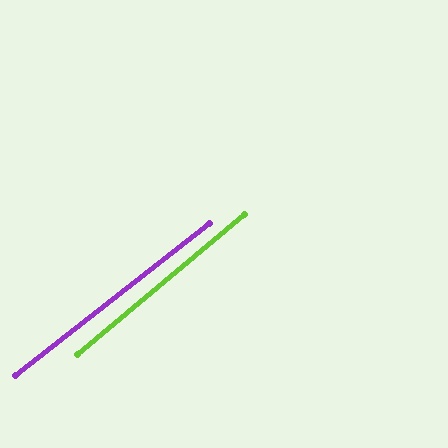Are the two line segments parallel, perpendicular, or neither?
Parallel — their directions differ by only 1.7°.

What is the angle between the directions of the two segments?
Approximately 2 degrees.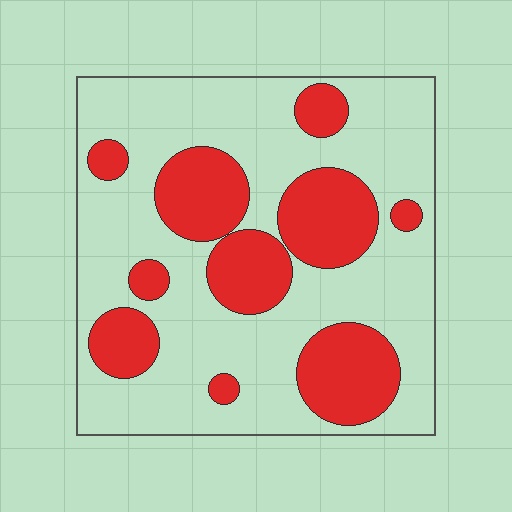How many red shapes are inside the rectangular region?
10.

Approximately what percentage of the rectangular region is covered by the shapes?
Approximately 30%.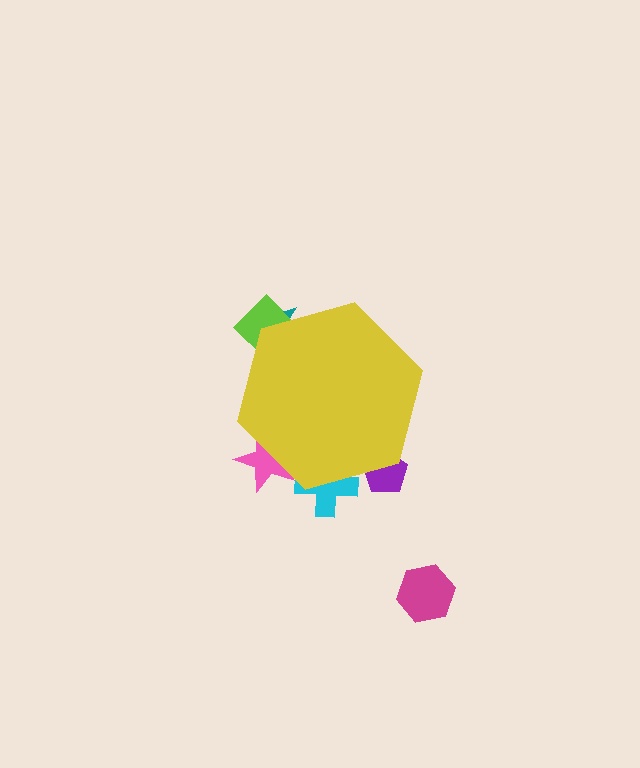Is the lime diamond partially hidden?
Yes, the lime diamond is partially hidden behind the yellow hexagon.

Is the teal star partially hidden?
Yes, the teal star is partially hidden behind the yellow hexagon.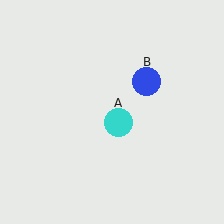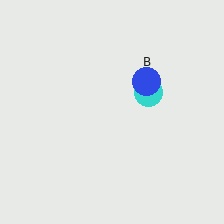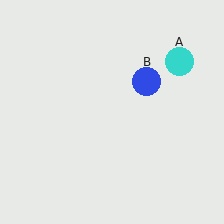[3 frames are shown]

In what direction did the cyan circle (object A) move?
The cyan circle (object A) moved up and to the right.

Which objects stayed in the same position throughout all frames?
Blue circle (object B) remained stationary.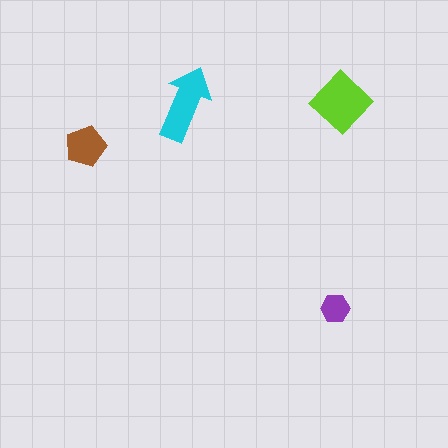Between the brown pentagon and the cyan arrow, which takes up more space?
The cyan arrow.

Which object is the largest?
The lime diamond.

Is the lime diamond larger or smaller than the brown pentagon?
Larger.